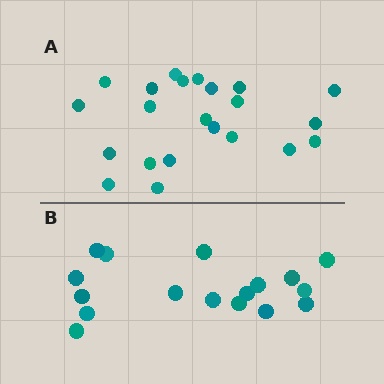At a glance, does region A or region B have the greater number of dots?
Region A (the top region) has more dots.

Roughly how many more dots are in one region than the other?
Region A has about 5 more dots than region B.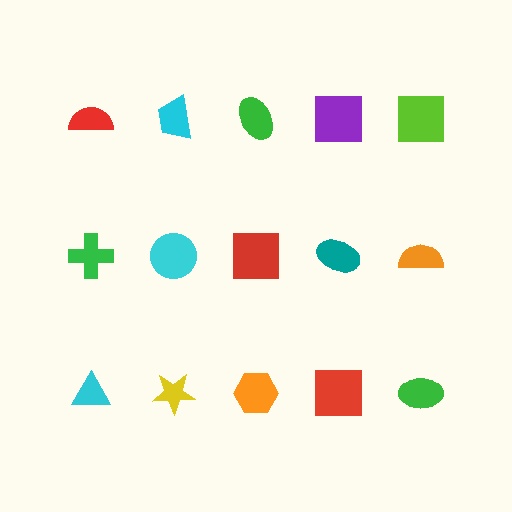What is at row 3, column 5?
A green ellipse.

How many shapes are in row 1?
5 shapes.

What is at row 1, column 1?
A red semicircle.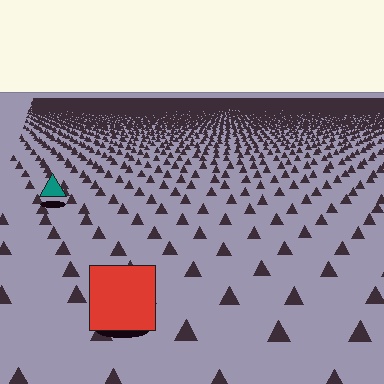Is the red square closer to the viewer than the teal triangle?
Yes. The red square is closer — you can tell from the texture gradient: the ground texture is coarser near it.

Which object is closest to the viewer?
The red square is closest. The texture marks near it are larger and more spread out.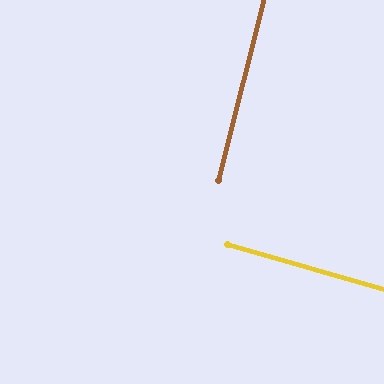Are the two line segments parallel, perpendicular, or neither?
Perpendicular — they meet at approximately 88°.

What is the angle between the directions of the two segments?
Approximately 88 degrees.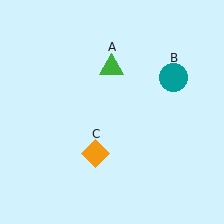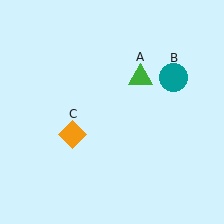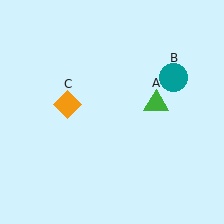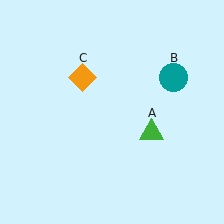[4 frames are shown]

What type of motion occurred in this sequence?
The green triangle (object A), orange diamond (object C) rotated clockwise around the center of the scene.